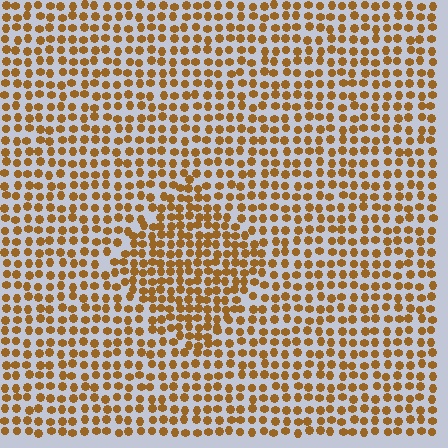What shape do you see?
I see a diamond.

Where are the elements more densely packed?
The elements are more densely packed inside the diamond boundary.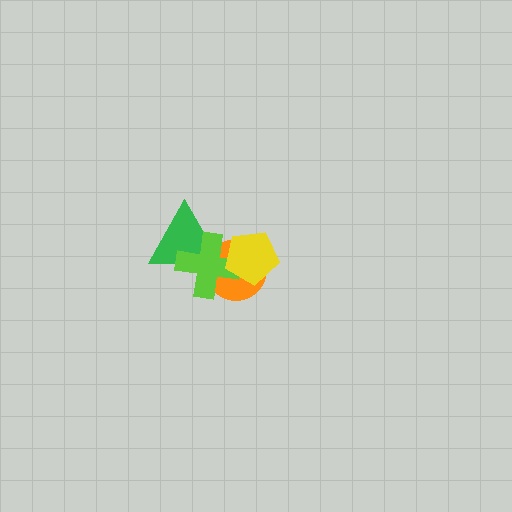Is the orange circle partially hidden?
Yes, it is partially covered by another shape.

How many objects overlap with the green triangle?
2 objects overlap with the green triangle.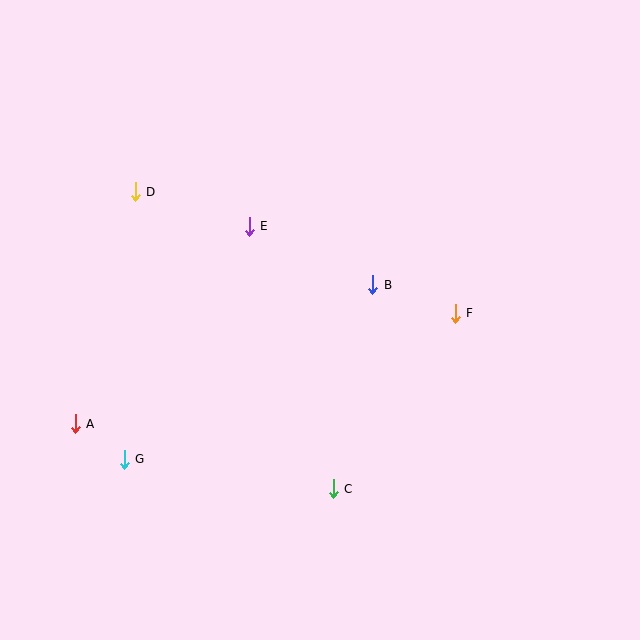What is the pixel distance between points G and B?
The distance between G and B is 304 pixels.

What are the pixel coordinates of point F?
Point F is at (455, 313).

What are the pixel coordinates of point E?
Point E is at (249, 226).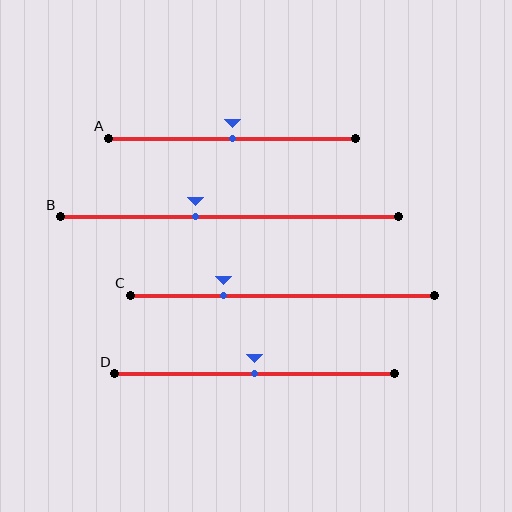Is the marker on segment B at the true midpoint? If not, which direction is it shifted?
No, the marker on segment B is shifted to the left by about 10% of the segment length.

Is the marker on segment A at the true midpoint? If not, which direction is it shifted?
Yes, the marker on segment A is at the true midpoint.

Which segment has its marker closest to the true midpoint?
Segment A has its marker closest to the true midpoint.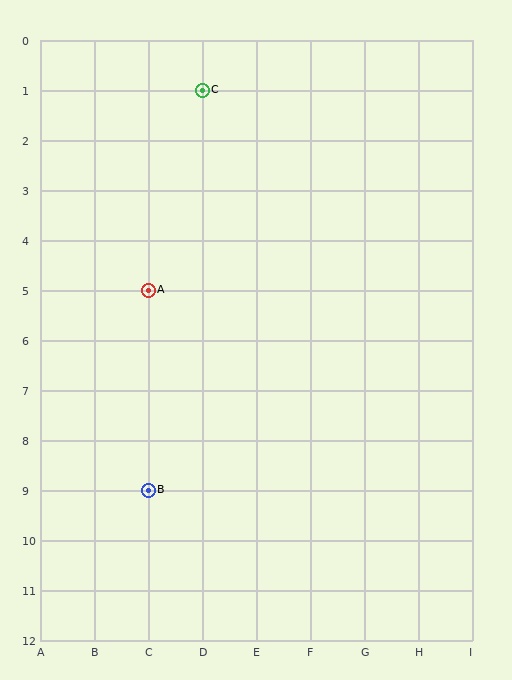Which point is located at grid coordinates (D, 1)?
Point C is at (D, 1).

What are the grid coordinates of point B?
Point B is at grid coordinates (C, 9).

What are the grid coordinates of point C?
Point C is at grid coordinates (D, 1).